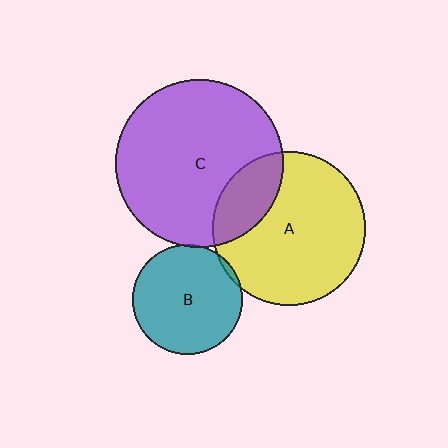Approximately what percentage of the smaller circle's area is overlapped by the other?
Approximately 20%.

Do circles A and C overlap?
Yes.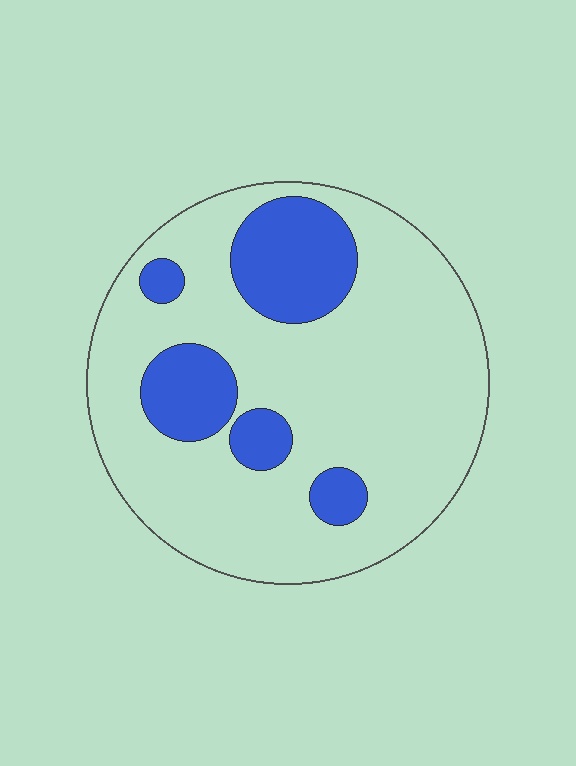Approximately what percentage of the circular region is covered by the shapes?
Approximately 20%.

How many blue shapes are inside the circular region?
5.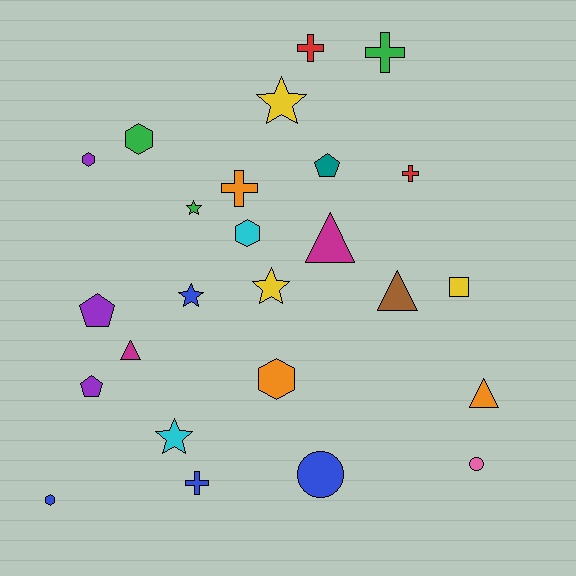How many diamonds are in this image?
There are no diamonds.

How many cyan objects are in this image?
There are 2 cyan objects.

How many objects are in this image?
There are 25 objects.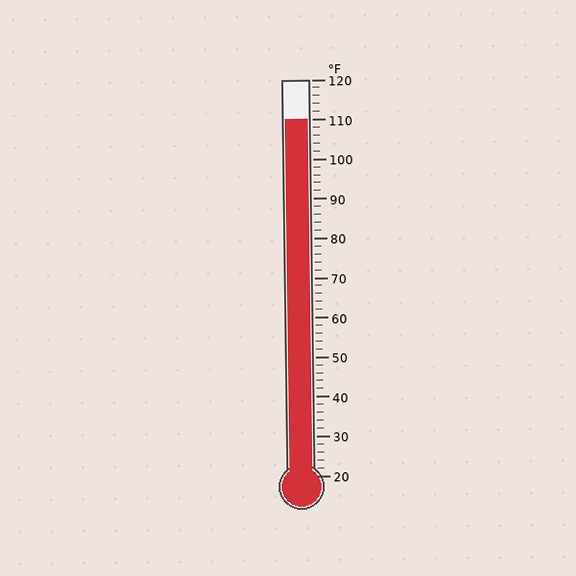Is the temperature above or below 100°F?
The temperature is above 100°F.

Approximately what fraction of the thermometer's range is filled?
The thermometer is filled to approximately 90% of its range.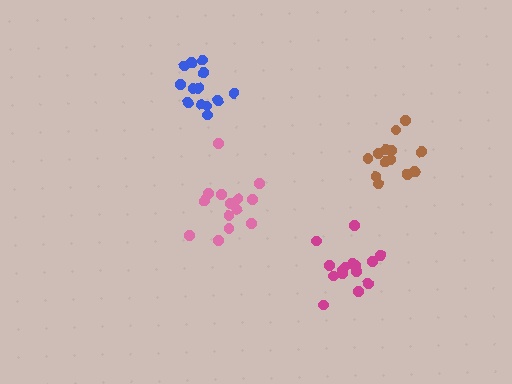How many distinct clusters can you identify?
There are 4 distinct clusters.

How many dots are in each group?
Group 1: 13 dots, Group 2: 14 dots, Group 3: 13 dots, Group 4: 15 dots (55 total).